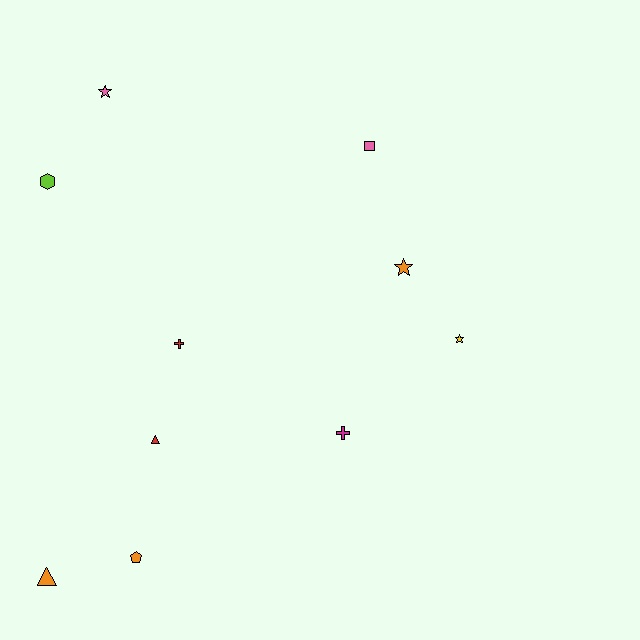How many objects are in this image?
There are 10 objects.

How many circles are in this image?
There are no circles.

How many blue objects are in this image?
There are no blue objects.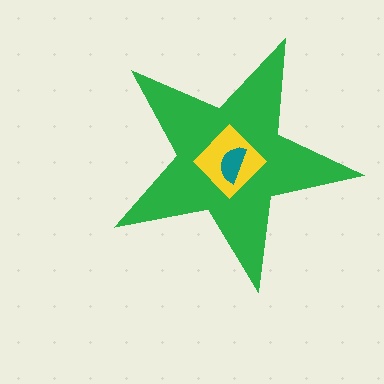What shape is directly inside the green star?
The yellow diamond.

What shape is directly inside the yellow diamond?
The teal semicircle.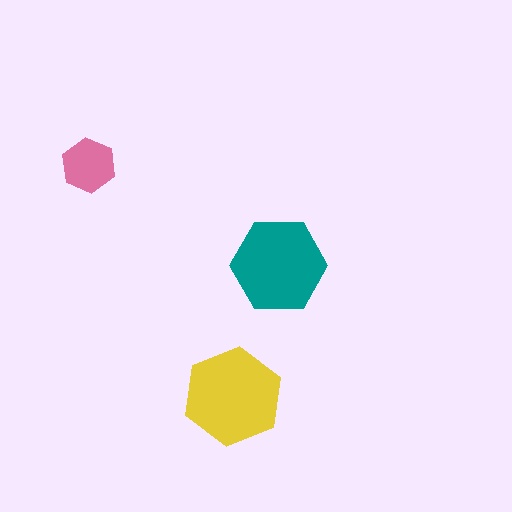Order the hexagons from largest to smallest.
the yellow one, the teal one, the pink one.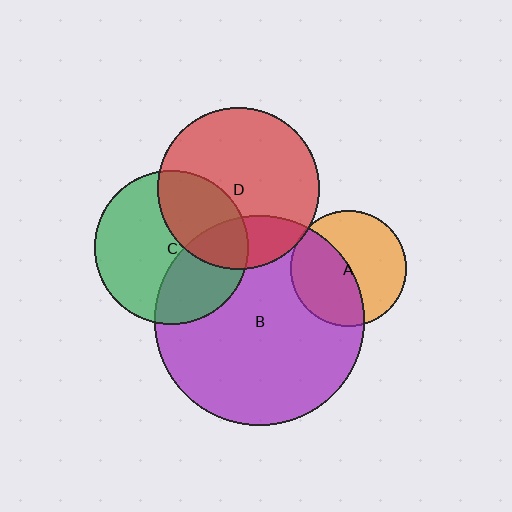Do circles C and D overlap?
Yes.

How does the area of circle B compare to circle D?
Approximately 1.7 times.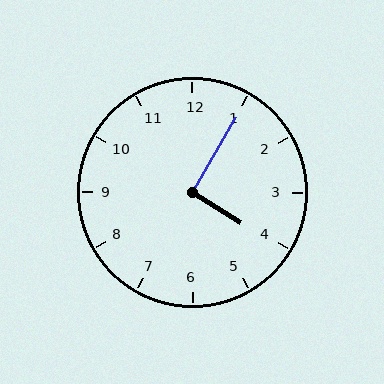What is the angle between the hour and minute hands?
Approximately 92 degrees.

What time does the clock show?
4:05.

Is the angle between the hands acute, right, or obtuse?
It is right.